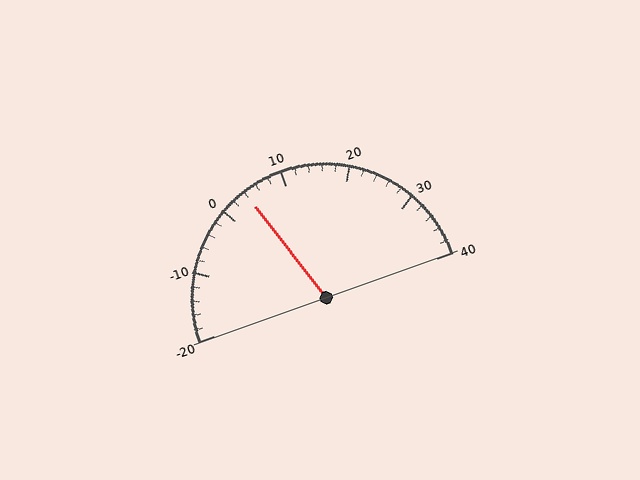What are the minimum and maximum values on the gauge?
The gauge ranges from -20 to 40.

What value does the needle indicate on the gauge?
The needle indicates approximately 4.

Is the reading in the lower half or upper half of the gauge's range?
The reading is in the lower half of the range (-20 to 40).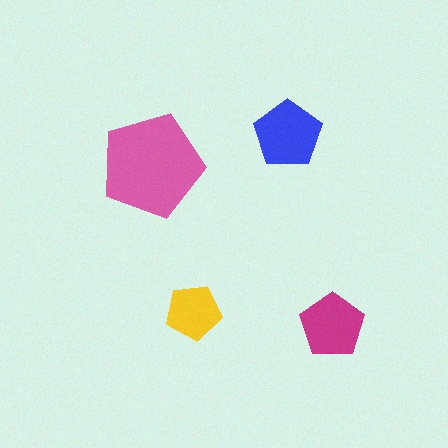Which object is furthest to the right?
The magenta pentagon is rightmost.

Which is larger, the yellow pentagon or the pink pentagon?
The pink one.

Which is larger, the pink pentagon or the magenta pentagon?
The pink one.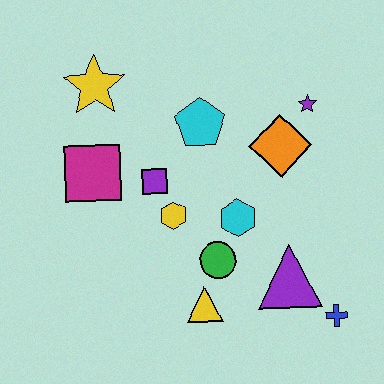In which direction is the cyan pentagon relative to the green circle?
The cyan pentagon is above the green circle.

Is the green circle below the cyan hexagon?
Yes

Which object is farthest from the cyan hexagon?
The yellow star is farthest from the cyan hexagon.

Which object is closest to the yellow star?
The magenta square is closest to the yellow star.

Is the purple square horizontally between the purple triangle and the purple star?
No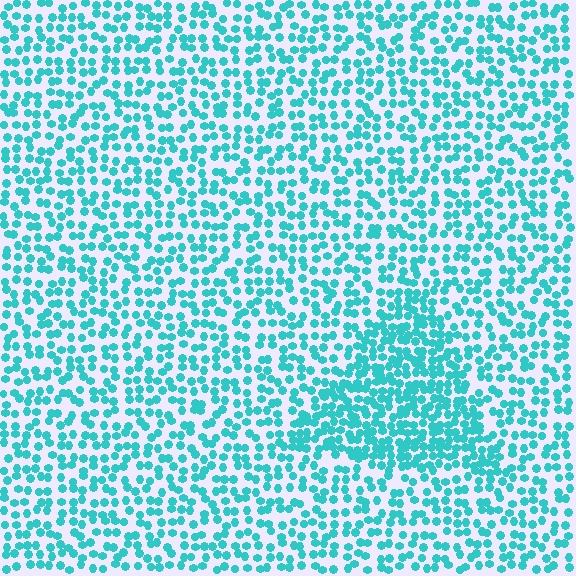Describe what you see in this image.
The image contains small cyan elements arranged at two different densities. A triangle-shaped region is visible where the elements are more densely packed than the surrounding area.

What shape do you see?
I see a triangle.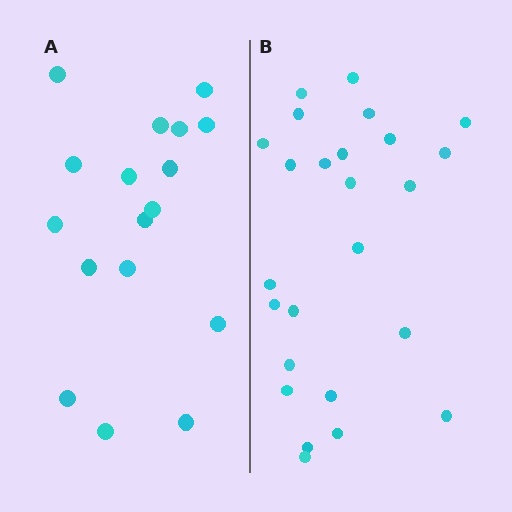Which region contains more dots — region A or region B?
Region B (the right region) has more dots.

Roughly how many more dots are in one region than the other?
Region B has roughly 8 or so more dots than region A.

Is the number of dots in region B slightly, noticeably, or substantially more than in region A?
Region B has substantially more. The ratio is roughly 1.5 to 1.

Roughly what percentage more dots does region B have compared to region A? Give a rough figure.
About 45% more.